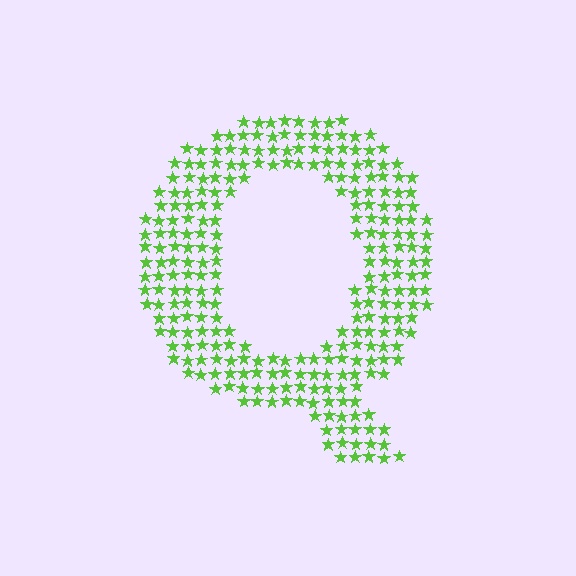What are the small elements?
The small elements are stars.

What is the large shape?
The large shape is the letter Q.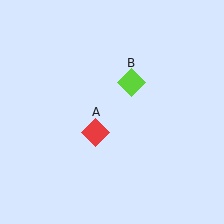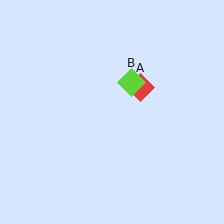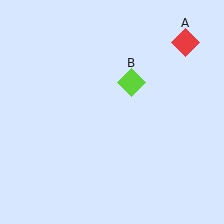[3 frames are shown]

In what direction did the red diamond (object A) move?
The red diamond (object A) moved up and to the right.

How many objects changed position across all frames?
1 object changed position: red diamond (object A).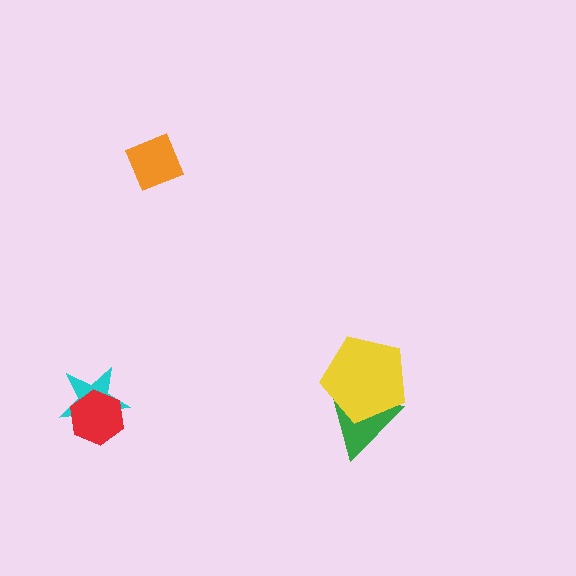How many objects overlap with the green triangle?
1 object overlaps with the green triangle.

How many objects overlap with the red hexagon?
1 object overlaps with the red hexagon.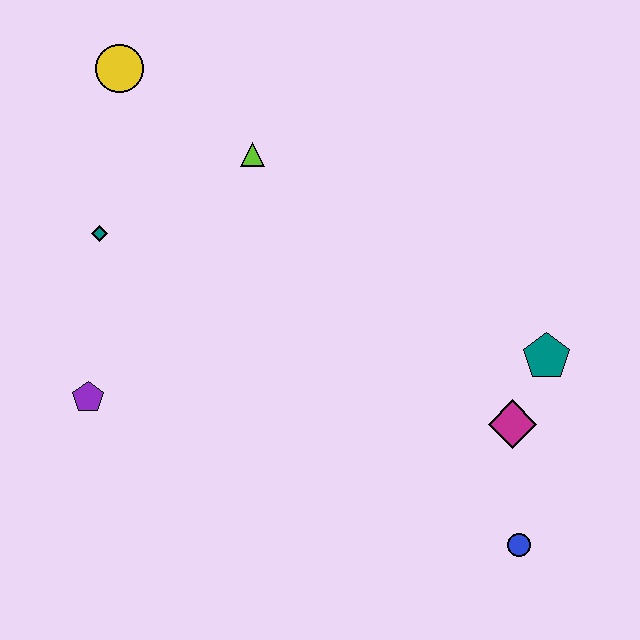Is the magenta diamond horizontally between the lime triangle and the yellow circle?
No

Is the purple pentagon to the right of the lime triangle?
No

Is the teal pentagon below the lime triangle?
Yes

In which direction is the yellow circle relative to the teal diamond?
The yellow circle is above the teal diamond.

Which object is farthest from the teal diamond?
The blue circle is farthest from the teal diamond.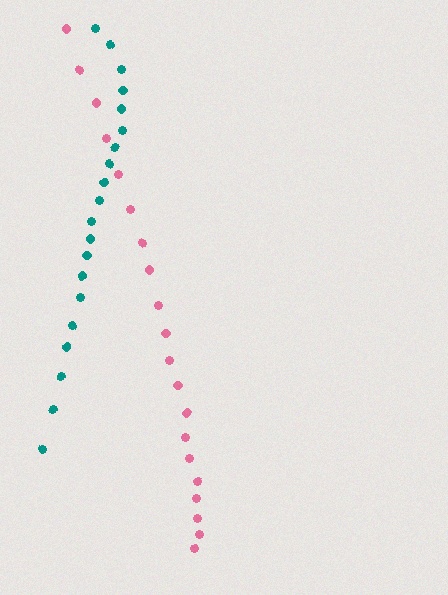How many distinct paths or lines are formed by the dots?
There are 2 distinct paths.